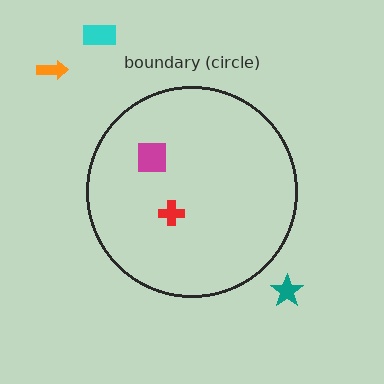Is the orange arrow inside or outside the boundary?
Outside.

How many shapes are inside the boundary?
2 inside, 3 outside.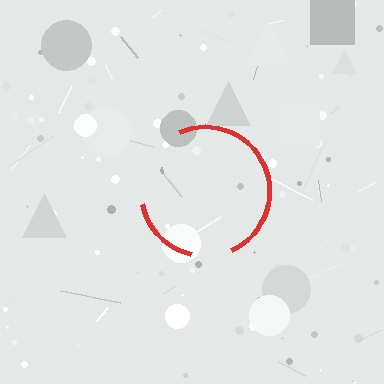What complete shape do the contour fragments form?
The contour fragments form a circle.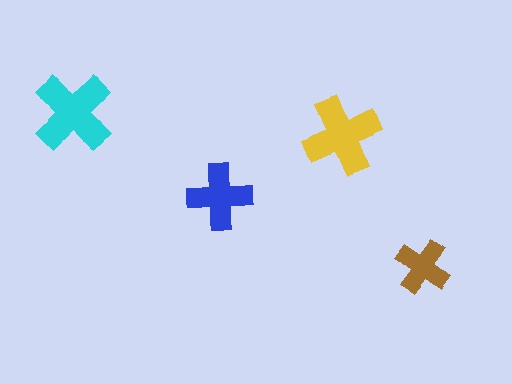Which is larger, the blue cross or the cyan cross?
The cyan one.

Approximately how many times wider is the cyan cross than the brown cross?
About 1.5 times wider.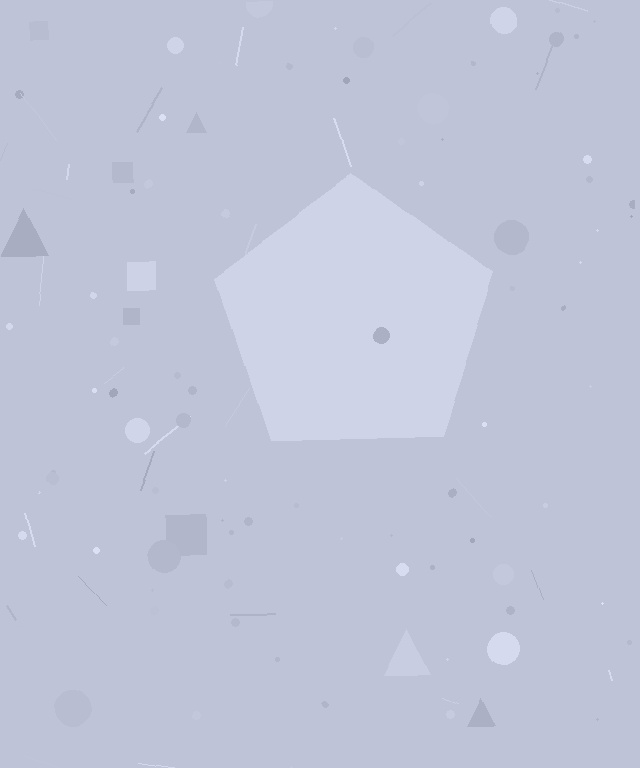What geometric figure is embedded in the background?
A pentagon is embedded in the background.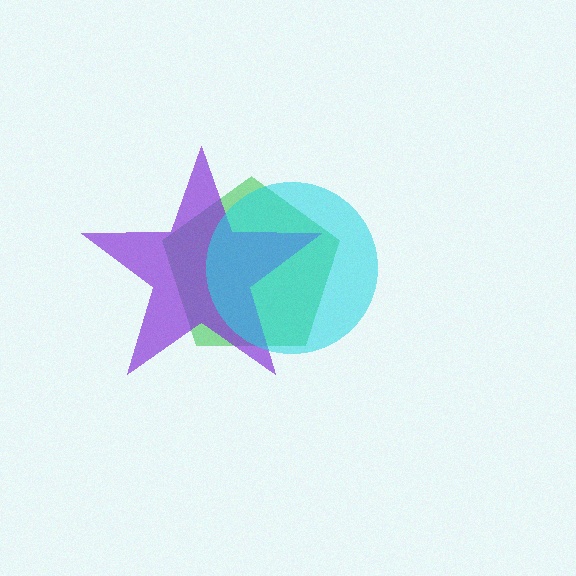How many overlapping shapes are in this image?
There are 3 overlapping shapes in the image.